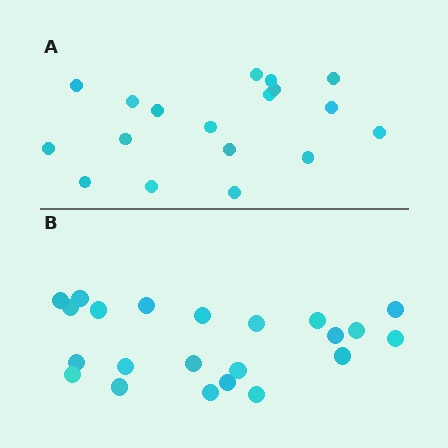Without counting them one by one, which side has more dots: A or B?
Region B (the bottom region) has more dots.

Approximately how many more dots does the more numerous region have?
Region B has about 4 more dots than region A.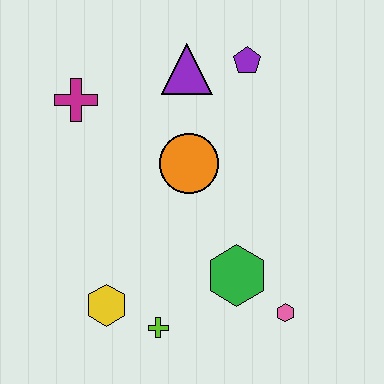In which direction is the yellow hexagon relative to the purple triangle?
The yellow hexagon is below the purple triangle.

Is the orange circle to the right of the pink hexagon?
No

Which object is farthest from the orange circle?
The pink hexagon is farthest from the orange circle.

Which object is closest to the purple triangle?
The purple pentagon is closest to the purple triangle.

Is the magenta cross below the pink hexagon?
No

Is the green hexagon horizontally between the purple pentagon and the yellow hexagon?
Yes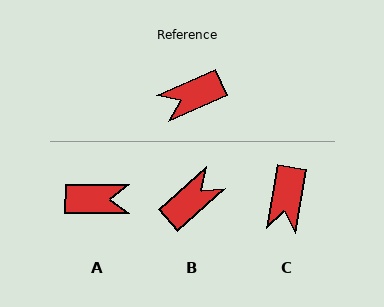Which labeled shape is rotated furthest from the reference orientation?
B, about 162 degrees away.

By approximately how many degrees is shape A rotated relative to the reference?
Approximately 156 degrees counter-clockwise.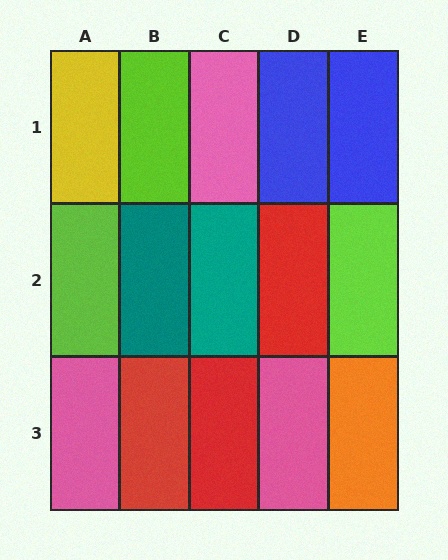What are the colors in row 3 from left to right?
Pink, red, red, pink, orange.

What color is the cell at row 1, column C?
Pink.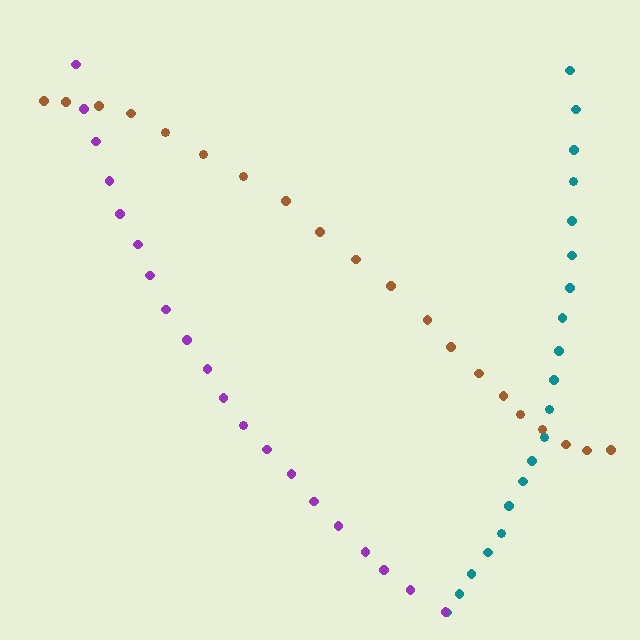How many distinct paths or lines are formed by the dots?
There are 3 distinct paths.